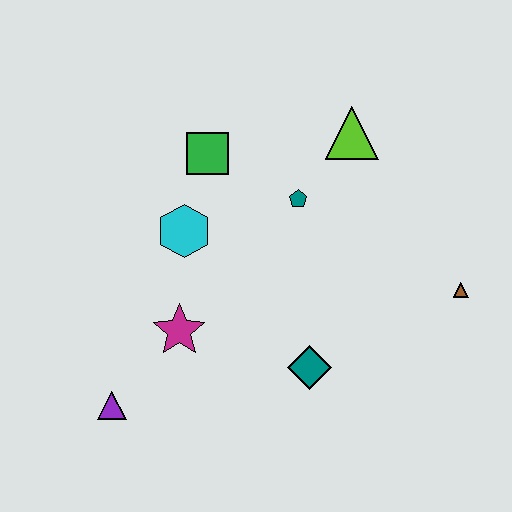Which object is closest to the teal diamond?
The magenta star is closest to the teal diamond.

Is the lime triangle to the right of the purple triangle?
Yes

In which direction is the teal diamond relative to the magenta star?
The teal diamond is to the right of the magenta star.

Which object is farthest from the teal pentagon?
The purple triangle is farthest from the teal pentagon.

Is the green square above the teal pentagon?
Yes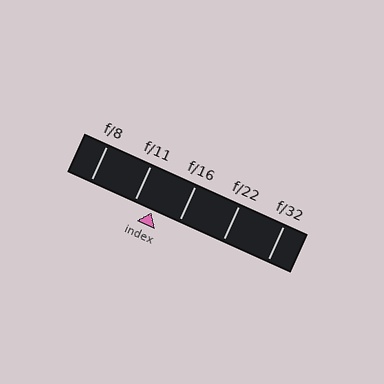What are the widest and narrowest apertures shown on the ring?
The widest aperture shown is f/8 and the narrowest is f/32.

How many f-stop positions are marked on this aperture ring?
There are 5 f-stop positions marked.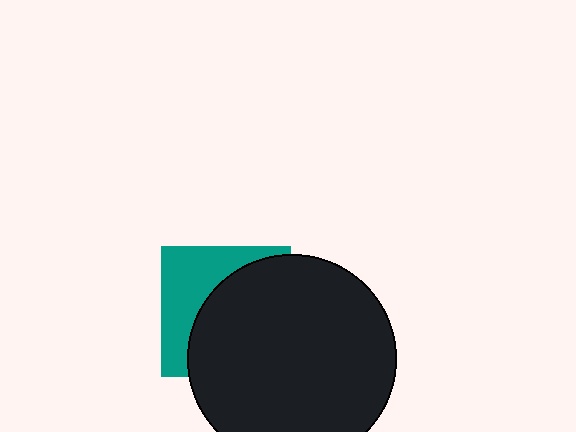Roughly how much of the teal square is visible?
A small part of it is visible (roughly 39%).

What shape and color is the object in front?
The object in front is a black circle.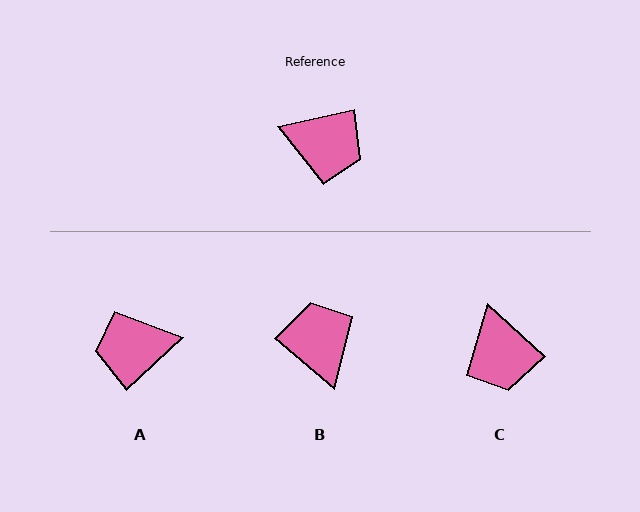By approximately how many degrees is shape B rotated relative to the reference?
Approximately 128 degrees counter-clockwise.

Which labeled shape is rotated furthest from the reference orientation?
A, about 149 degrees away.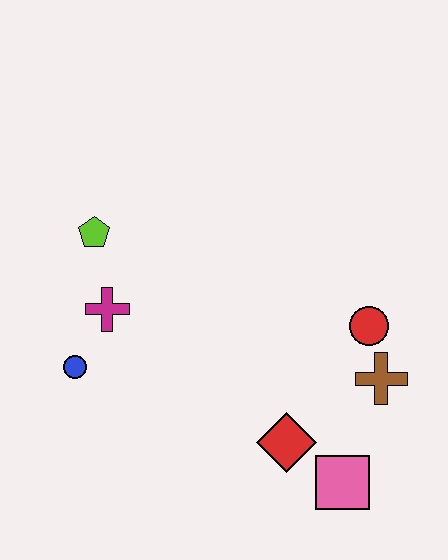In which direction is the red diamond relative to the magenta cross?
The red diamond is to the right of the magenta cross.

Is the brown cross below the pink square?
No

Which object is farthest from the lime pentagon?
The pink square is farthest from the lime pentagon.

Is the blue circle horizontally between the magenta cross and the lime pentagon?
No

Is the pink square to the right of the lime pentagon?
Yes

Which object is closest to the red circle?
The brown cross is closest to the red circle.